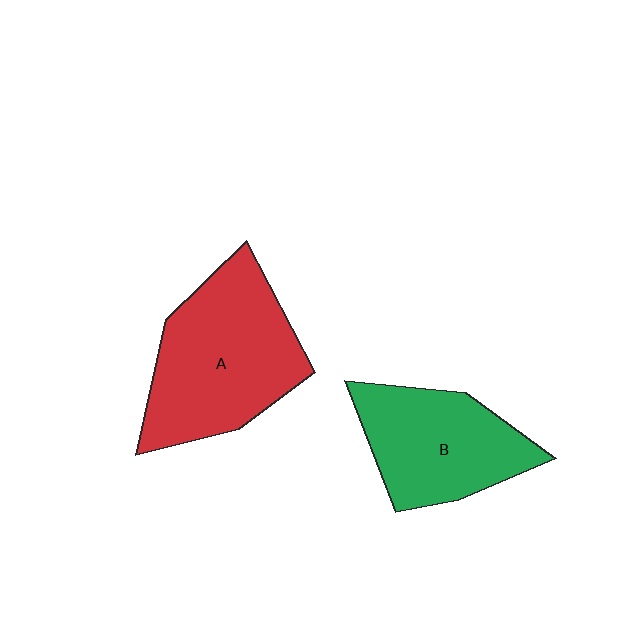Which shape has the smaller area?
Shape B (green).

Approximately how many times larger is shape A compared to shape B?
Approximately 1.3 times.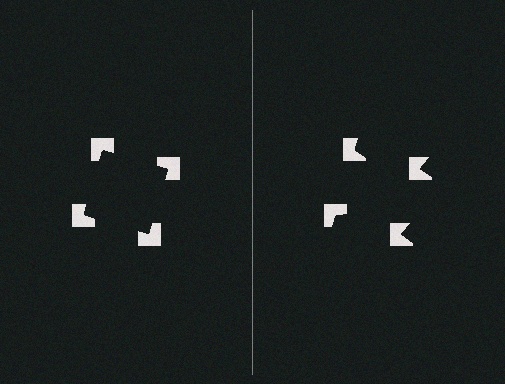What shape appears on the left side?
An illusory square.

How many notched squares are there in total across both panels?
8 — 4 on each side.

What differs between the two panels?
The notched squares are positioned identically on both sides; only the wedge orientations differ. On the left they align to a square; on the right they are misaligned.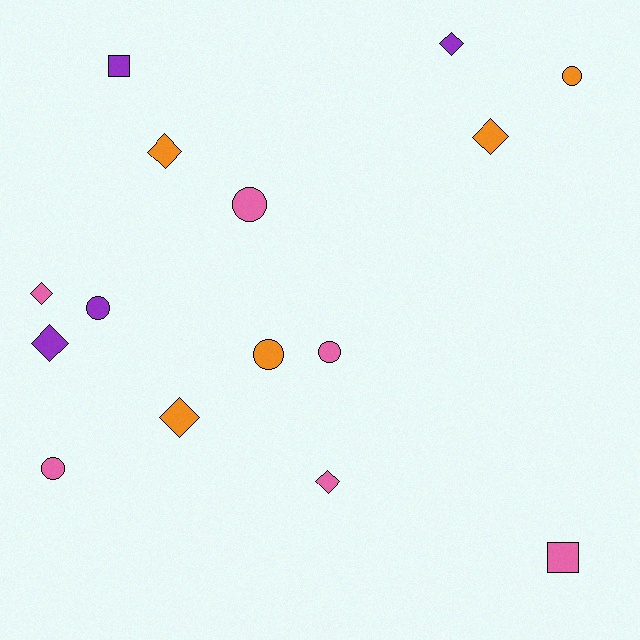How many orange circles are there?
There are 2 orange circles.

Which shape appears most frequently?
Diamond, with 7 objects.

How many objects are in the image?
There are 15 objects.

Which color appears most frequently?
Pink, with 6 objects.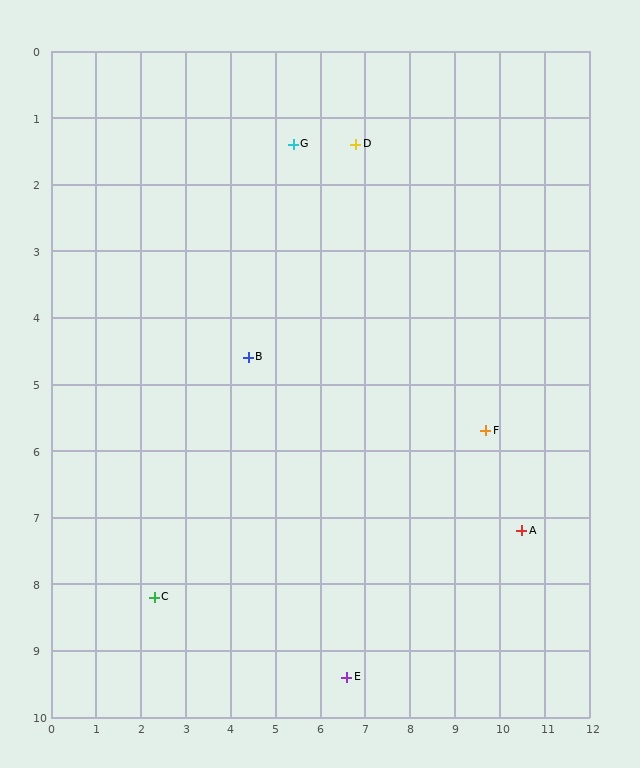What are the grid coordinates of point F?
Point F is at approximately (9.7, 5.7).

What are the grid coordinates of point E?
Point E is at approximately (6.6, 9.4).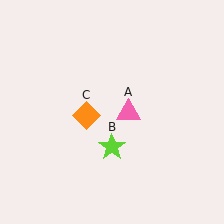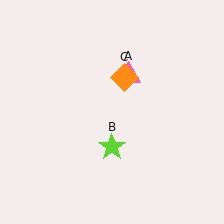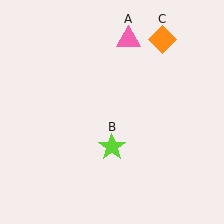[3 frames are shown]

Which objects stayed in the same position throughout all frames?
Lime star (object B) remained stationary.